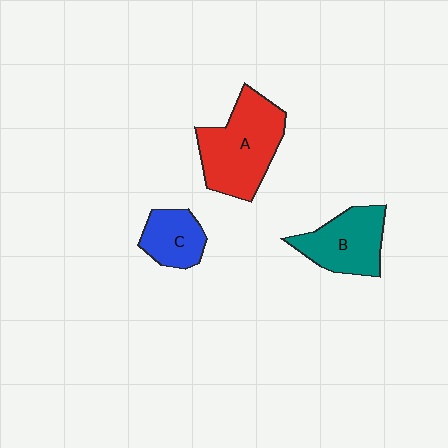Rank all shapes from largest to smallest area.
From largest to smallest: A (red), B (teal), C (blue).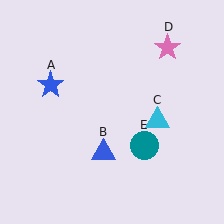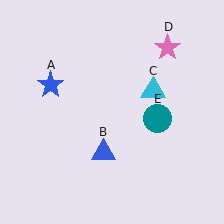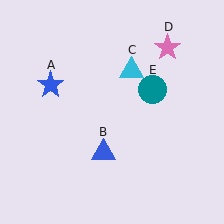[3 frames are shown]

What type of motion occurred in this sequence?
The cyan triangle (object C), teal circle (object E) rotated counterclockwise around the center of the scene.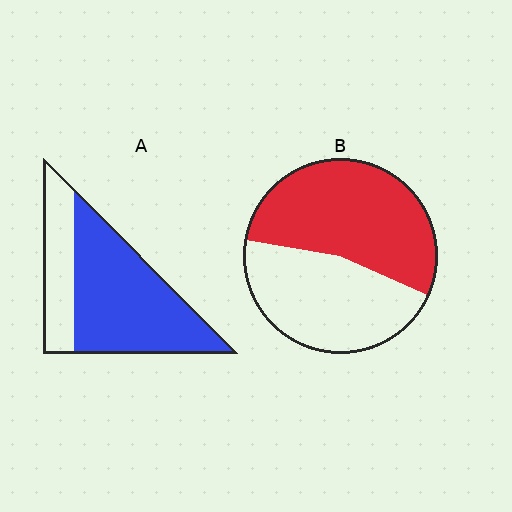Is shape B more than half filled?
Yes.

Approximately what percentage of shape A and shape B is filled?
A is approximately 70% and B is approximately 55%.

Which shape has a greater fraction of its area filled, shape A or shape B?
Shape A.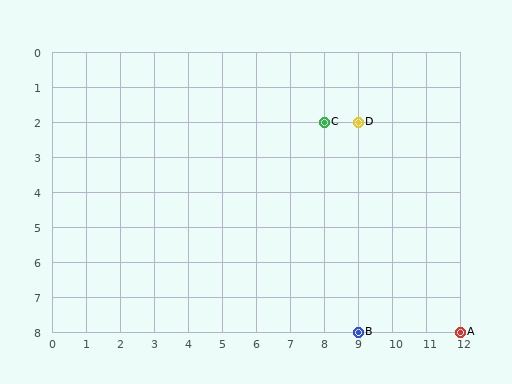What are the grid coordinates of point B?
Point B is at grid coordinates (9, 8).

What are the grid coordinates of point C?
Point C is at grid coordinates (8, 2).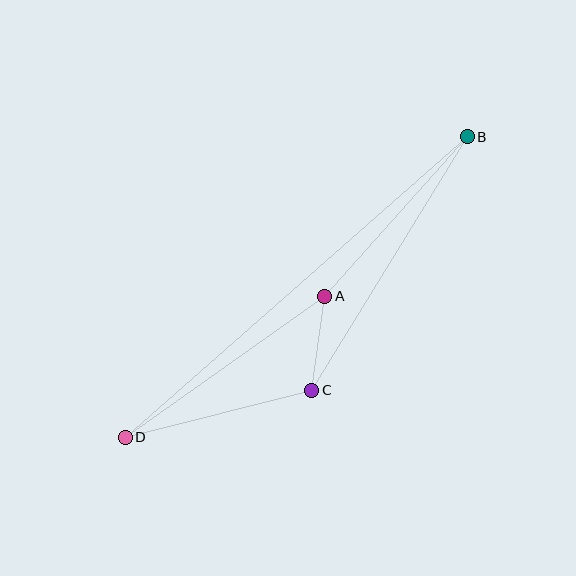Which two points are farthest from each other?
Points B and D are farthest from each other.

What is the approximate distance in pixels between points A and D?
The distance between A and D is approximately 244 pixels.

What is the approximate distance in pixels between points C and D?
The distance between C and D is approximately 192 pixels.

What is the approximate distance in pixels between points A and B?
The distance between A and B is approximately 214 pixels.